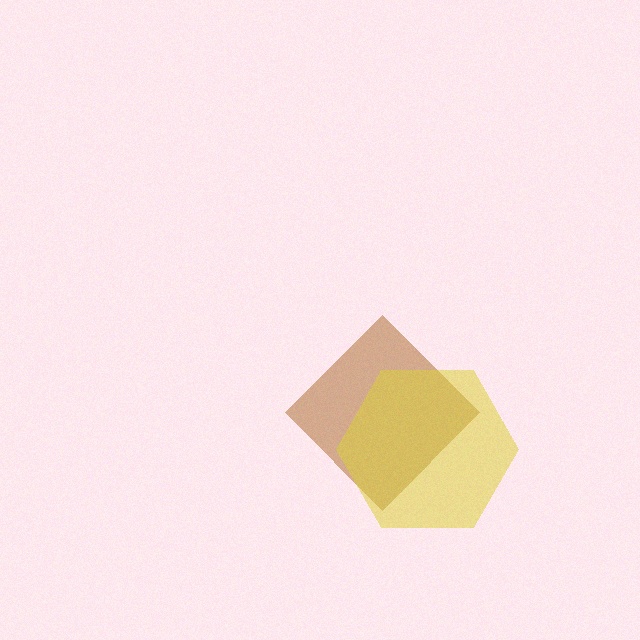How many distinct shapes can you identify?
There are 2 distinct shapes: a brown diamond, a yellow hexagon.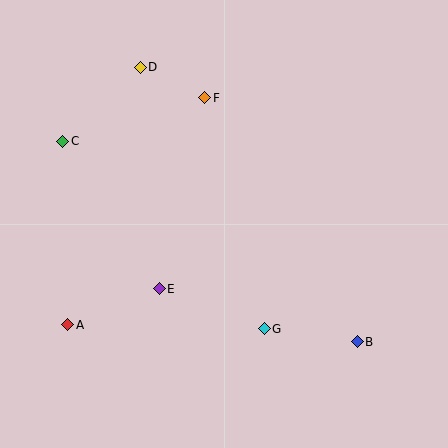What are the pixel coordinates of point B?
Point B is at (357, 342).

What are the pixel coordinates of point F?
Point F is at (205, 98).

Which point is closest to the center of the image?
Point E at (159, 289) is closest to the center.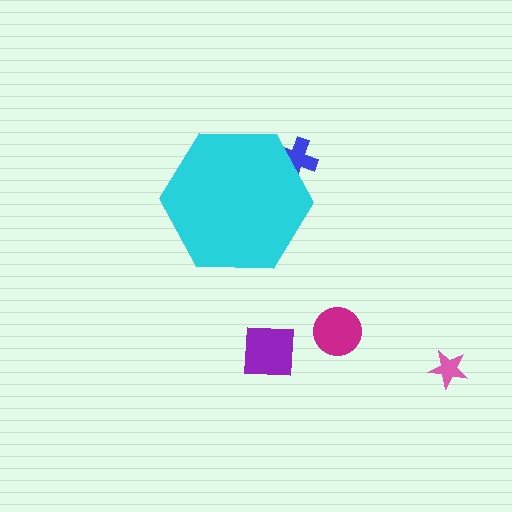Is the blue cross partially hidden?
Yes, the blue cross is partially hidden behind the cyan hexagon.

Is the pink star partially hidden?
No, the pink star is fully visible.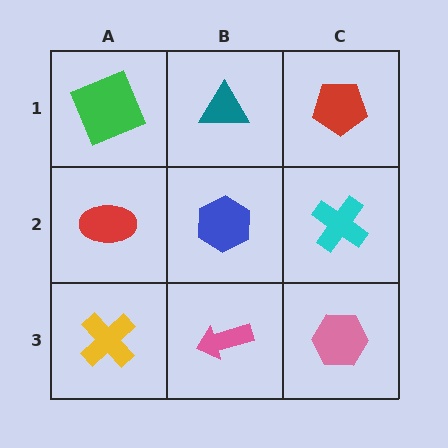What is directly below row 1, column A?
A red ellipse.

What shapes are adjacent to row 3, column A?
A red ellipse (row 2, column A), a pink arrow (row 3, column B).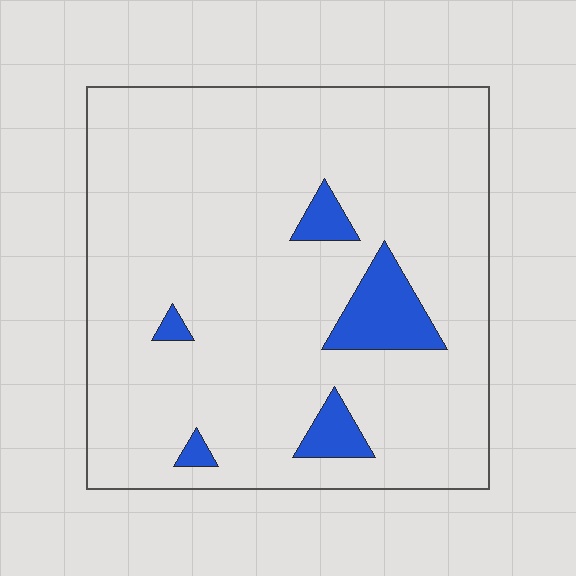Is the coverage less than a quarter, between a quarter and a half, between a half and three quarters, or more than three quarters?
Less than a quarter.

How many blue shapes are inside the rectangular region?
5.